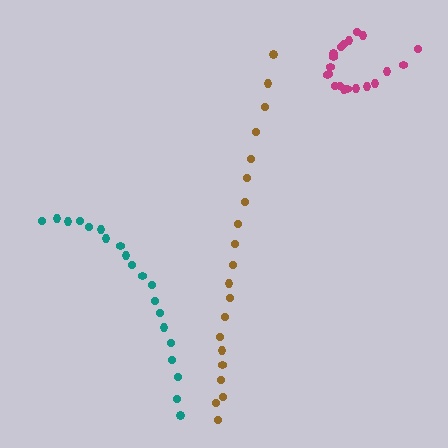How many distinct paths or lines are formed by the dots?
There are 3 distinct paths.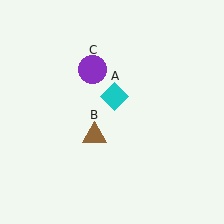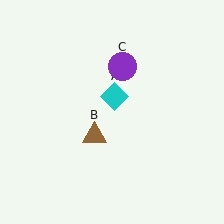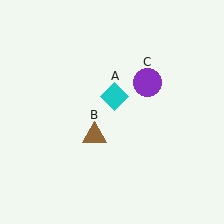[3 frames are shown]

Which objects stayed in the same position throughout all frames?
Cyan diamond (object A) and brown triangle (object B) remained stationary.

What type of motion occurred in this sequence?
The purple circle (object C) rotated clockwise around the center of the scene.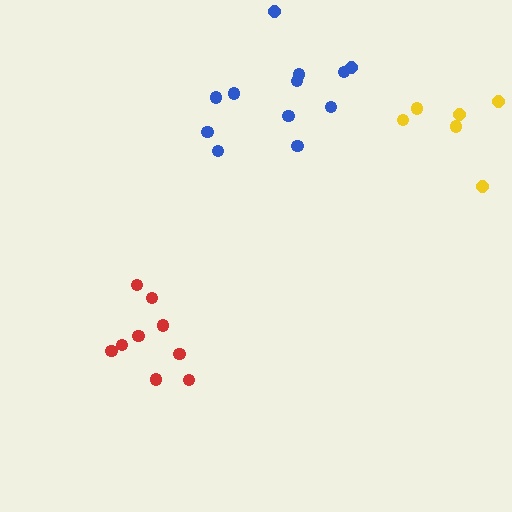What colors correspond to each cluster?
The clusters are colored: red, yellow, blue.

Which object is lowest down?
The red cluster is bottommost.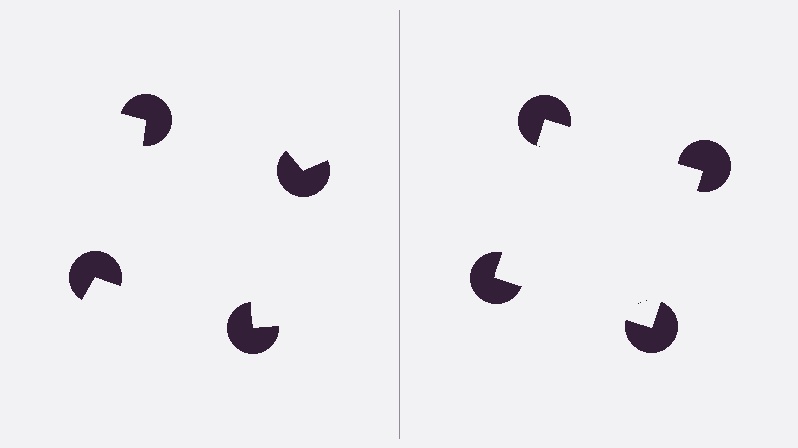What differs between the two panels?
The pac-man discs are positioned identically on both sides; only the wedge orientations differ. On the right they align to a square; on the left they are misaligned.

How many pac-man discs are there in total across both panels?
8 — 4 on each side.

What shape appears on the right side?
An illusory square.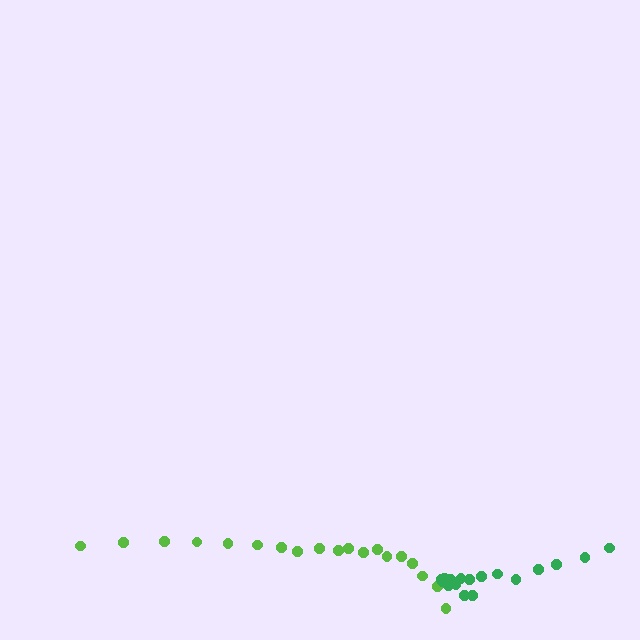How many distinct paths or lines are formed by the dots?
There are 2 distinct paths.